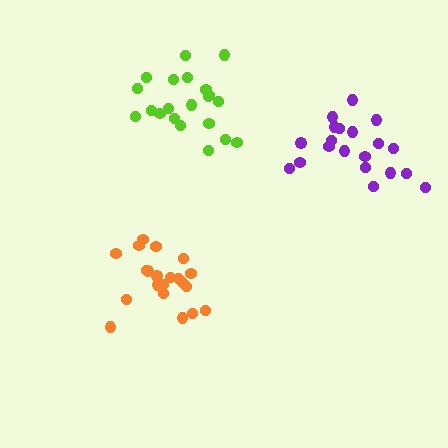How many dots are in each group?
Group 1: 21 dots, Group 2: 20 dots, Group 3: 21 dots (62 total).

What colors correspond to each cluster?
The clusters are colored: orange, purple, lime.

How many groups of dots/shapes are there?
There are 3 groups.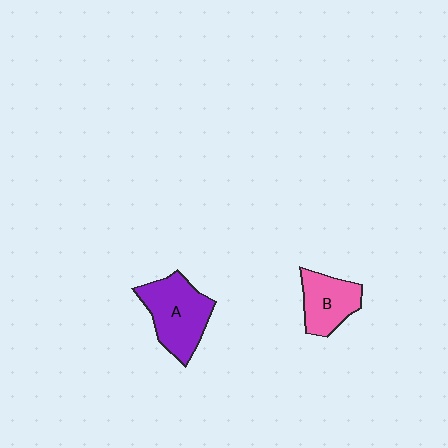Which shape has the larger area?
Shape A (purple).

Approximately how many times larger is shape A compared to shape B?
Approximately 1.4 times.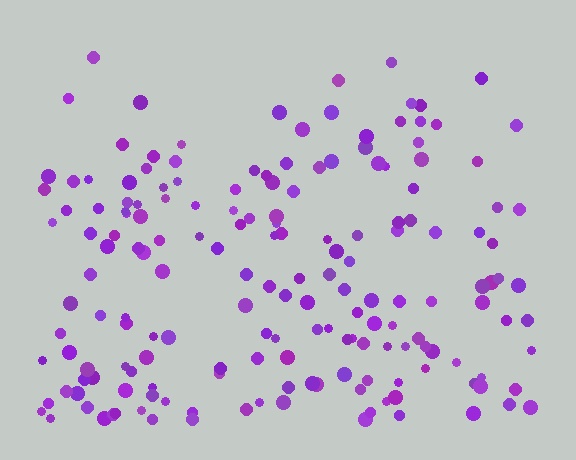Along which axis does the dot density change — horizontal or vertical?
Vertical.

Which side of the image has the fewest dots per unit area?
The top.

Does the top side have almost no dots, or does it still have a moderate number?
Still a moderate number, just noticeably fewer than the bottom.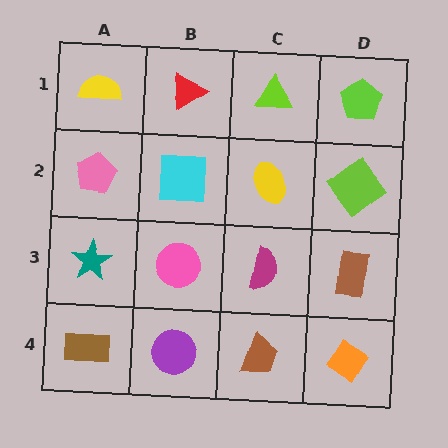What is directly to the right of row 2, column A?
A cyan square.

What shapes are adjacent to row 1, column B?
A cyan square (row 2, column B), a yellow semicircle (row 1, column A), a lime triangle (row 1, column C).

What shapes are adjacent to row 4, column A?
A teal star (row 3, column A), a purple circle (row 4, column B).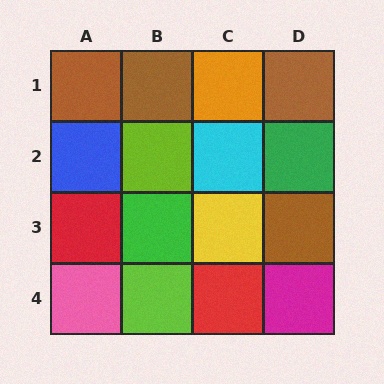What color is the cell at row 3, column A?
Red.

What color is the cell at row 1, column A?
Brown.